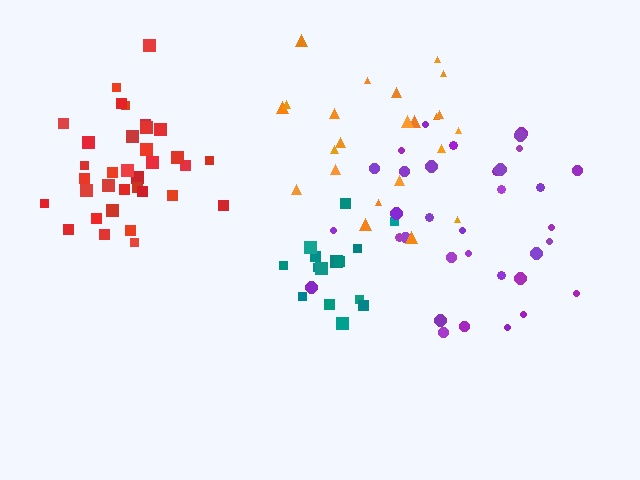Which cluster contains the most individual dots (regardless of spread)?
Purple (34).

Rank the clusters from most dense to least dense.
red, teal, purple, orange.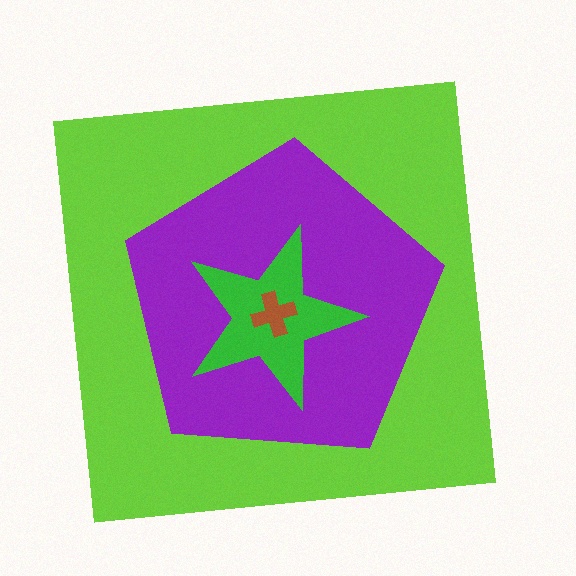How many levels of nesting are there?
4.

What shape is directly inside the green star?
The brown cross.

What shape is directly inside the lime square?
The purple pentagon.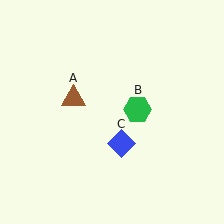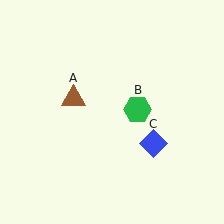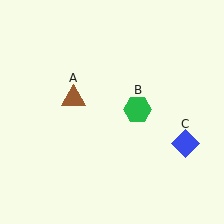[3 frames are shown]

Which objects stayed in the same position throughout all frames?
Brown triangle (object A) and green hexagon (object B) remained stationary.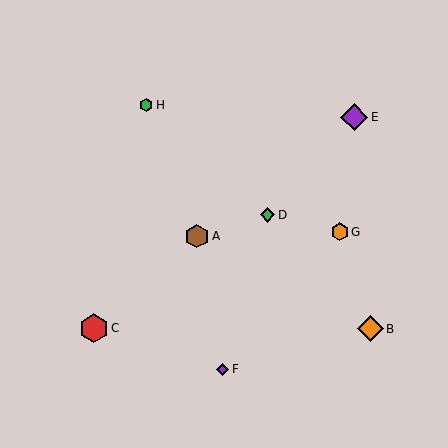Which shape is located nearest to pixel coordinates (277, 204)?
The green diamond (labeled D) at (268, 215) is nearest to that location.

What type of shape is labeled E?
Shape E is a purple diamond.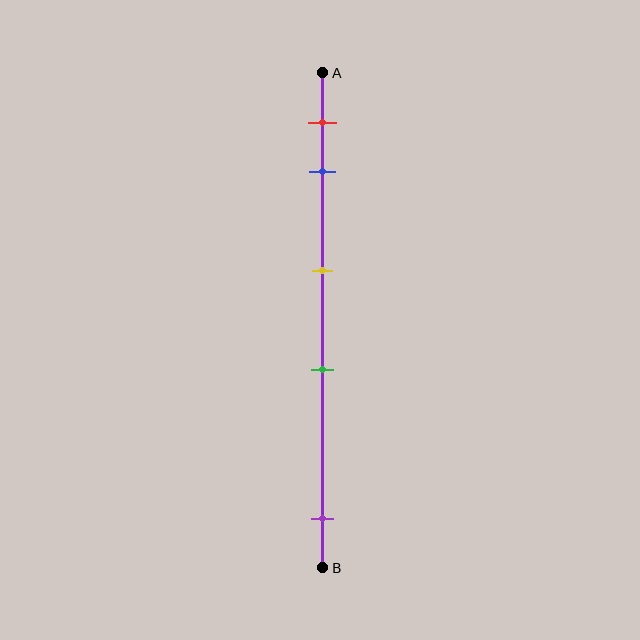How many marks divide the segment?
There are 5 marks dividing the segment.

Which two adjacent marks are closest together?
The red and blue marks are the closest adjacent pair.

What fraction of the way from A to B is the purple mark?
The purple mark is approximately 90% (0.9) of the way from A to B.